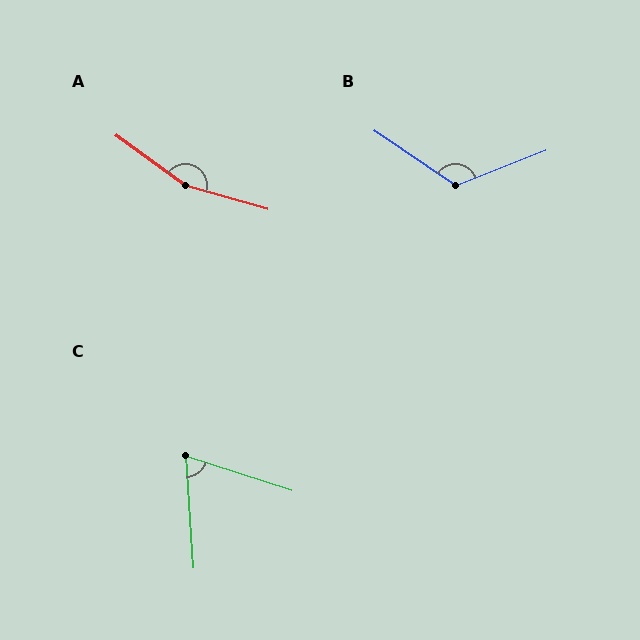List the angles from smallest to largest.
C (68°), B (125°), A (160°).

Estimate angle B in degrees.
Approximately 125 degrees.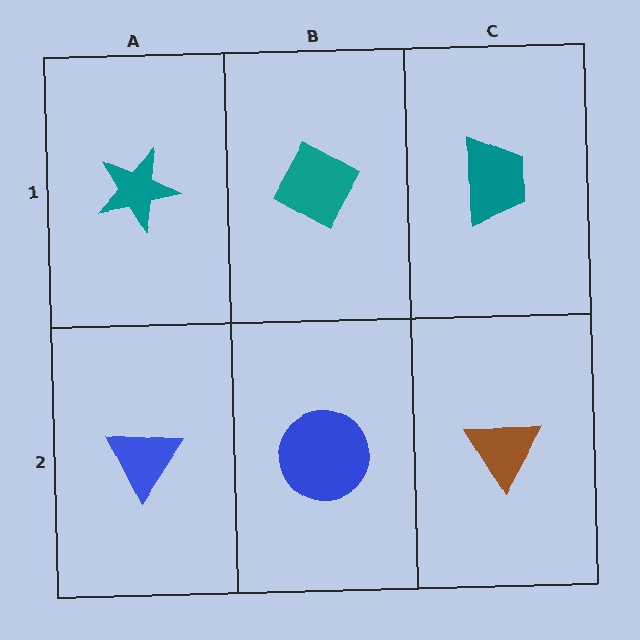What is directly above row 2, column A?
A teal star.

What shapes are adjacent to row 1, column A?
A blue triangle (row 2, column A), a teal diamond (row 1, column B).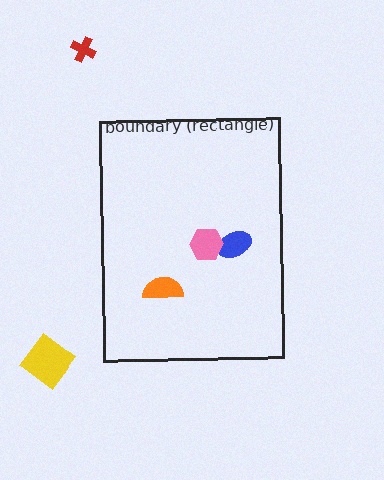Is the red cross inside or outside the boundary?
Outside.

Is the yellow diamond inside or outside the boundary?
Outside.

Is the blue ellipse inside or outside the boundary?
Inside.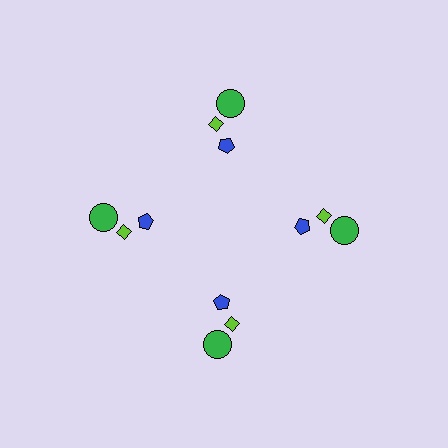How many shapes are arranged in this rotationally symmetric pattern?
There are 12 shapes, arranged in 4 groups of 3.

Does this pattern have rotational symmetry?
Yes, this pattern has 4-fold rotational symmetry. It looks the same after rotating 90 degrees around the center.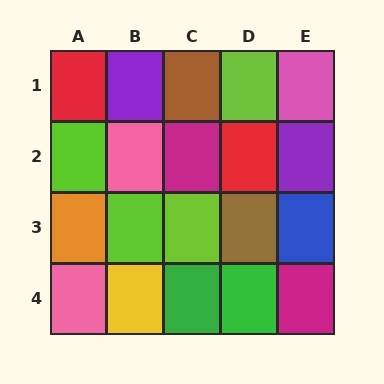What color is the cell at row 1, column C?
Brown.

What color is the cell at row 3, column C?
Lime.